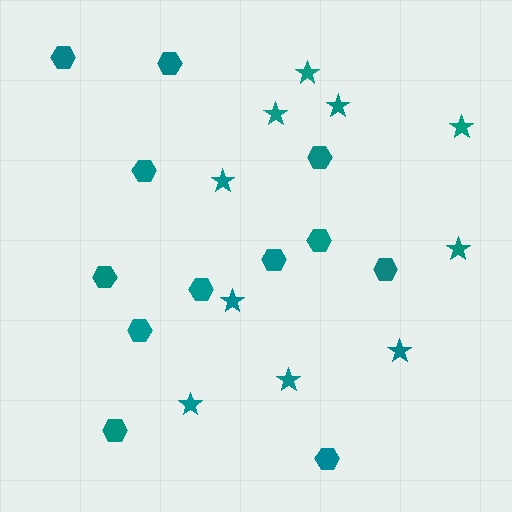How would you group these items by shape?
There are 2 groups: one group of stars (10) and one group of hexagons (12).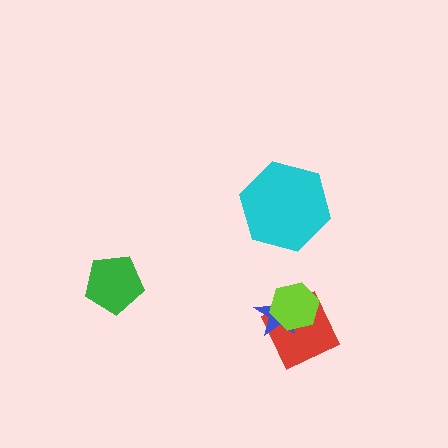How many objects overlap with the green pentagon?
0 objects overlap with the green pentagon.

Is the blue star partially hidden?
Yes, it is partially covered by another shape.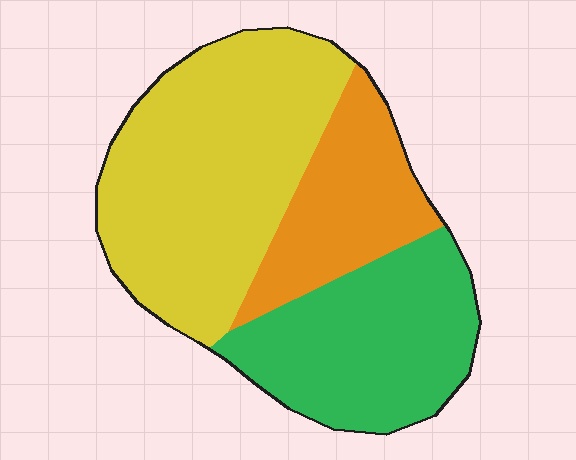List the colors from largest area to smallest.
From largest to smallest: yellow, green, orange.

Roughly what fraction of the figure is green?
Green covers roughly 30% of the figure.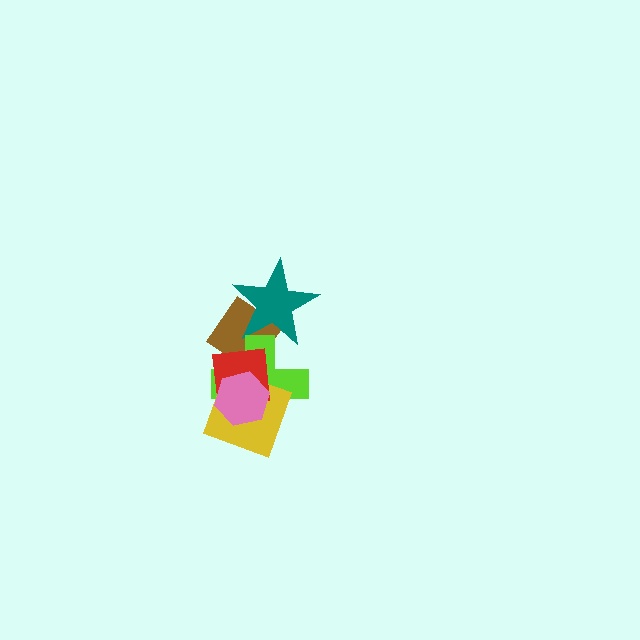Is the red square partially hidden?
Yes, it is partially covered by another shape.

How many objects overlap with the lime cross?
5 objects overlap with the lime cross.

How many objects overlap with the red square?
4 objects overlap with the red square.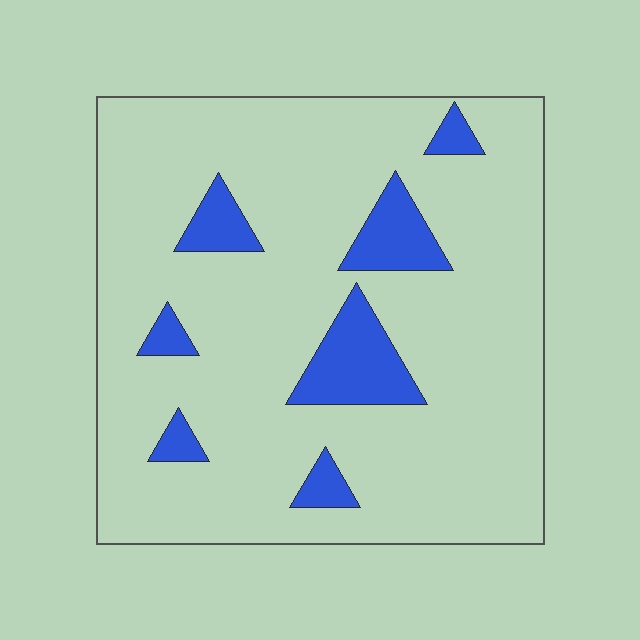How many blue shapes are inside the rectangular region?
7.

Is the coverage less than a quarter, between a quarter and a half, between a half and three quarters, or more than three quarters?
Less than a quarter.